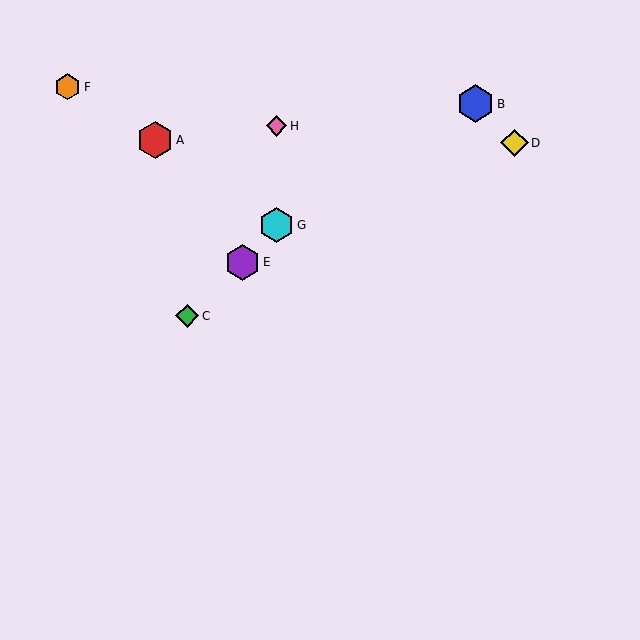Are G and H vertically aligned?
Yes, both are at x≈276.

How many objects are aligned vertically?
2 objects (G, H) are aligned vertically.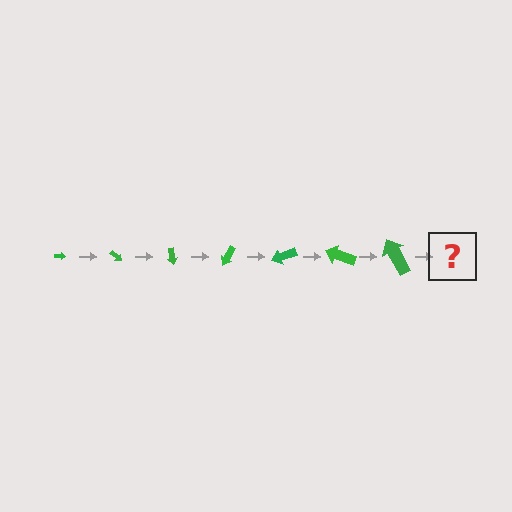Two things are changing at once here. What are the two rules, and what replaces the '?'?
The two rules are that the arrow grows larger each step and it rotates 40 degrees each step. The '?' should be an arrow, larger than the previous one and rotated 280 degrees from the start.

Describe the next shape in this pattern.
It should be an arrow, larger than the previous one and rotated 280 degrees from the start.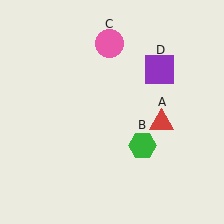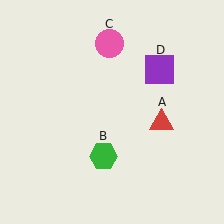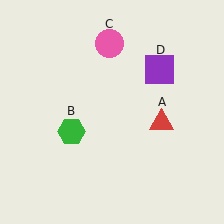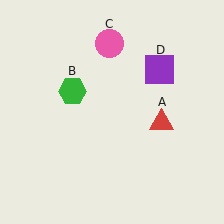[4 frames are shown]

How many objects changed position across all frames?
1 object changed position: green hexagon (object B).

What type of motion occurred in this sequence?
The green hexagon (object B) rotated clockwise around the center of the scene.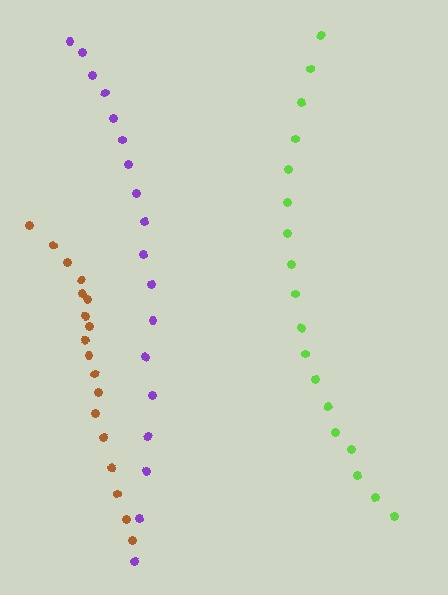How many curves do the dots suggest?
There are 3 distinct paths.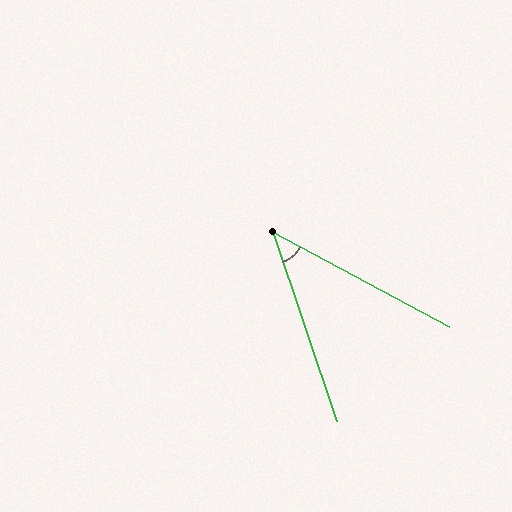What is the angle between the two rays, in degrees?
Approximately 43 degrees.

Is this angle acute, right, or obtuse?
It is acute.